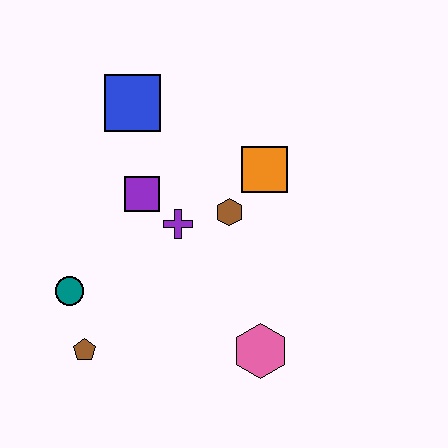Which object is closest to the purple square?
The purple cross is closest to the purple square.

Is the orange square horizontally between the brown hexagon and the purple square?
No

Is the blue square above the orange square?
Yes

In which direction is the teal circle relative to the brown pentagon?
The teal circle is above the brown pentagon.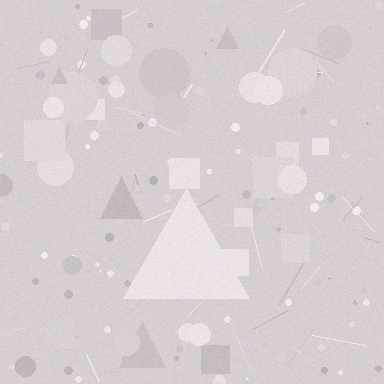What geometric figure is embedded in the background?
A triangle is embedded in the background.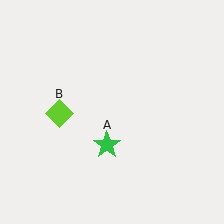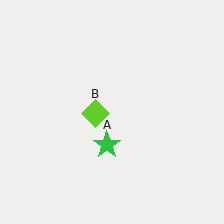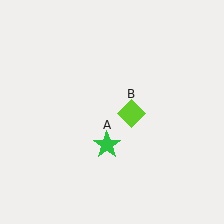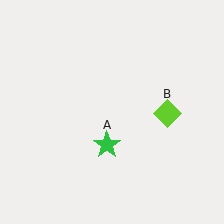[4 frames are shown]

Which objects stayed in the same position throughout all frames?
Green star (object A) remained stationary.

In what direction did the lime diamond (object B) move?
The lime diamond (object B) moved right.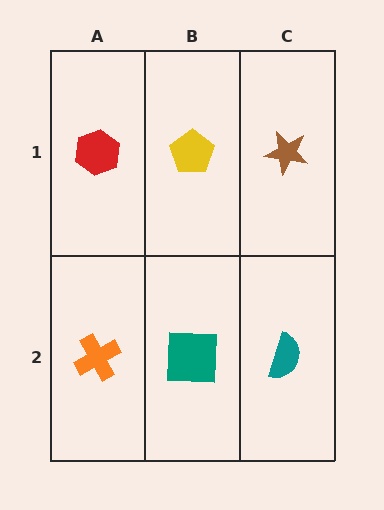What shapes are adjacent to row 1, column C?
A teal semicircle (row 2, column C), a yellow pentagon (row 1, column B).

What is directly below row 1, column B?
A teal square.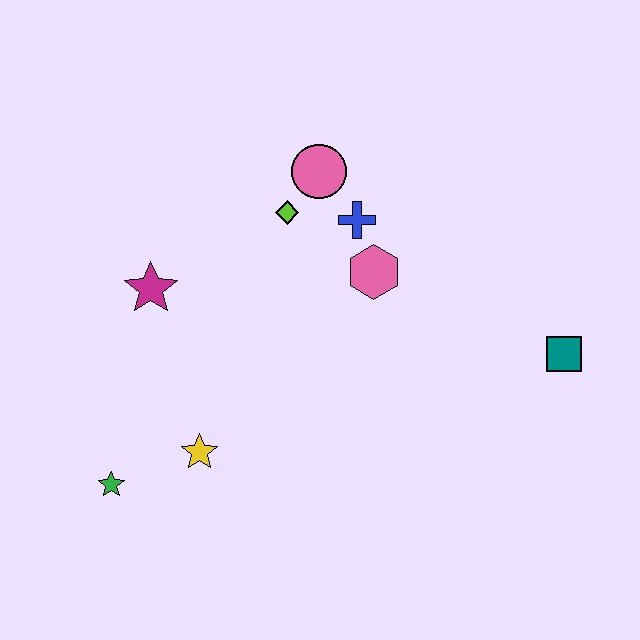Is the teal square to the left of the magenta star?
No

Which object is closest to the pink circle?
The lime diamond is closest to the pink circle.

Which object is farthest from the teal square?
The green star is farthest from the teal square.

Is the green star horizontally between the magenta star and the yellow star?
No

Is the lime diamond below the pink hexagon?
No